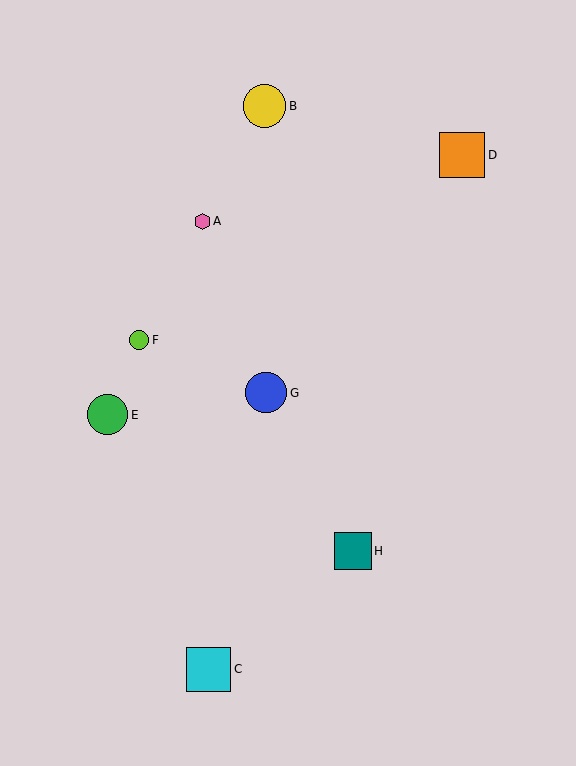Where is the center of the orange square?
The center of the orange square is at (462, 155).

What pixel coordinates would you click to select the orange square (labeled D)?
Click at (462, 155) to select the orange square D.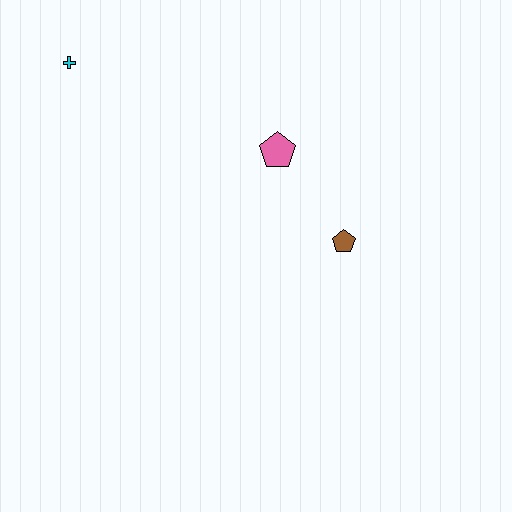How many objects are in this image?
There are 3 objects.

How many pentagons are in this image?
There are 2 pentagons.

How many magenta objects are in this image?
There are no magenta objects.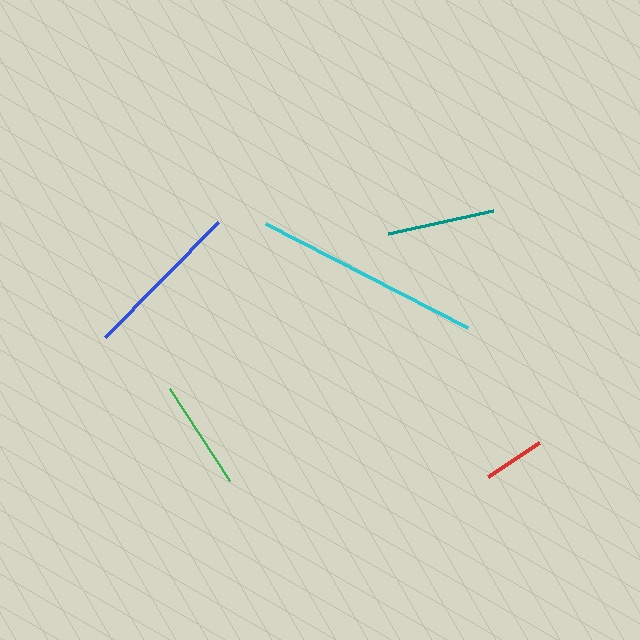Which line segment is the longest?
The cyan line is the longest at approximately 228 pixels.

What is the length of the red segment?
The red segment is approximately 61 pixels long.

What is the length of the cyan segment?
The cyan segment is approximately 228 pixels long.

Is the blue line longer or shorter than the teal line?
The blue line is longer than the teal line.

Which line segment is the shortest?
The red line is the shortest at approximately 61 pixels.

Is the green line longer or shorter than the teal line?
The green line is longer than the teal line.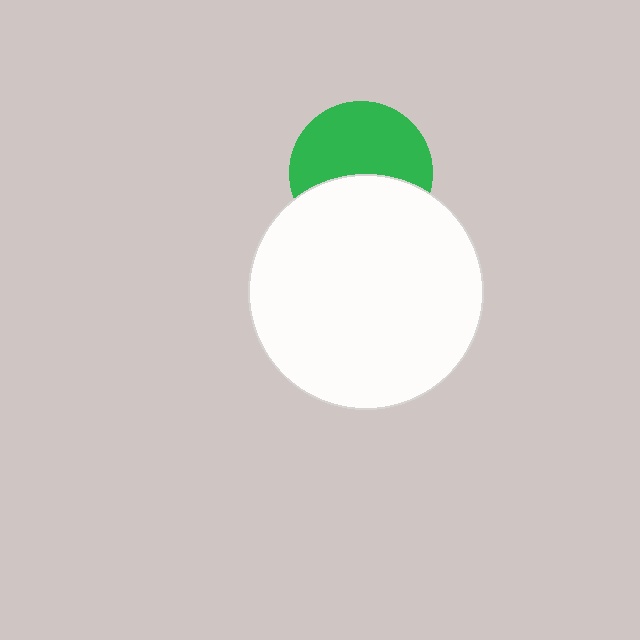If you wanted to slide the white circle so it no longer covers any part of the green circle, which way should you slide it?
Slide it down — that is the most direct way to separate the two shapes.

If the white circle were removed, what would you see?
You would see the complete green circle.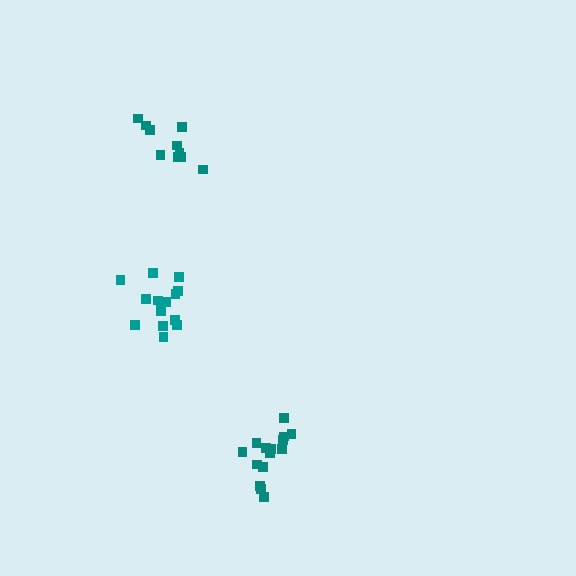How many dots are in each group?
Group 1: 15 dots, Group 2: 10 dots, Group 3: 15 dots (40 total).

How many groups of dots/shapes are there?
There are 3 groups.